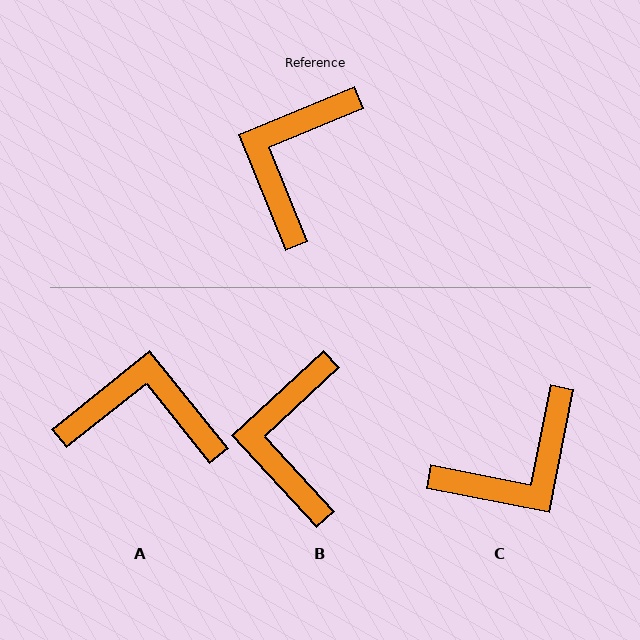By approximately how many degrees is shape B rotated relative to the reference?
Approximately 21 degrees counter-clockwise.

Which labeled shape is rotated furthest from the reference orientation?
C, about 146 degrees away.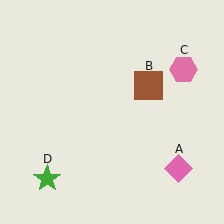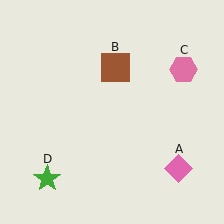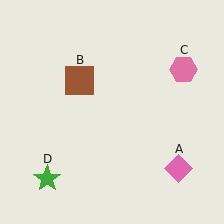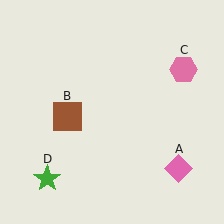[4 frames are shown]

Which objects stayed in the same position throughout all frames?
Pink diamond (object A) and pink hexagon (object C) and green star (object D) remained stationary.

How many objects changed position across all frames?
1 object changed position: brown square (object B).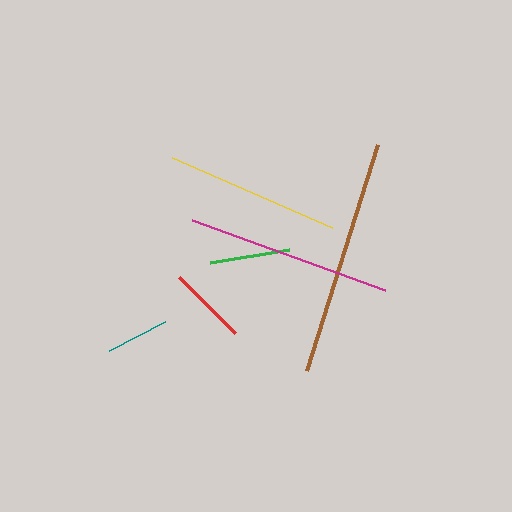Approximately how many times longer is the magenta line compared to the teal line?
The magenta line is approximately 3.2 times the length of the teal line.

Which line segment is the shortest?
The teal line is the shortest at approximately 63 pixels.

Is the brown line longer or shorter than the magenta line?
The brown line is longer than the magenta line.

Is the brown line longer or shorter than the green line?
The brown line is longer than the green line.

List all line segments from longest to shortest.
From longest to shortest: brown, magenta, yellow, green, red, teal.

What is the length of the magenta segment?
The magenta segment is approximately 205 pixels long.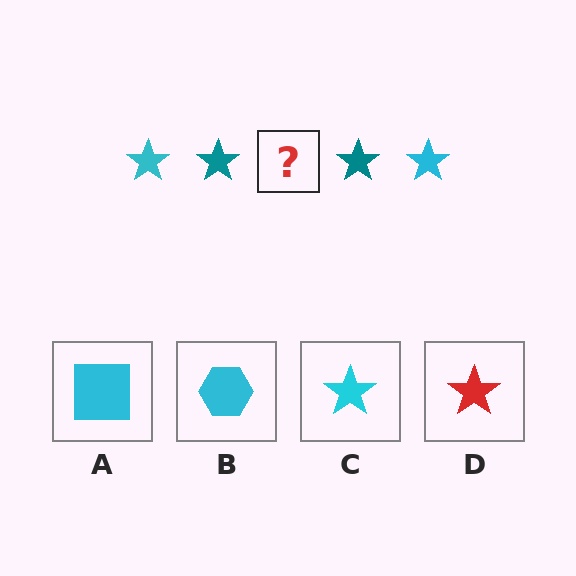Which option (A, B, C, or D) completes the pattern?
C.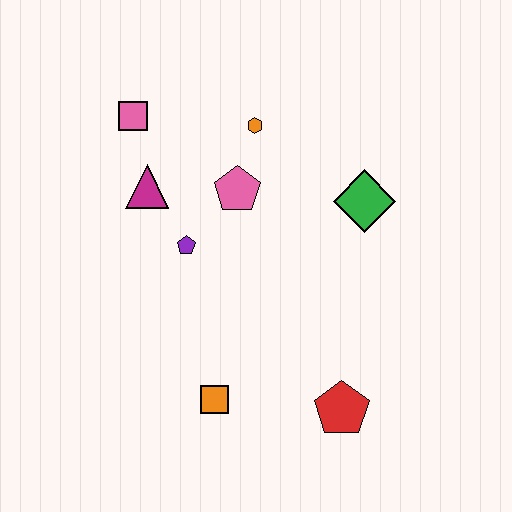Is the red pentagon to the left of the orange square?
No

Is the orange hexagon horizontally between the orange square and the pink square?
No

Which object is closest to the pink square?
The magenta triangle is closest to the pink square.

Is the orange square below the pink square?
Yes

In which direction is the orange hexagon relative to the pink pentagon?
The orange hexagon is above the pink pentagon.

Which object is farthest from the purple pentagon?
The red pentagon is farthest from the purple pentagon.